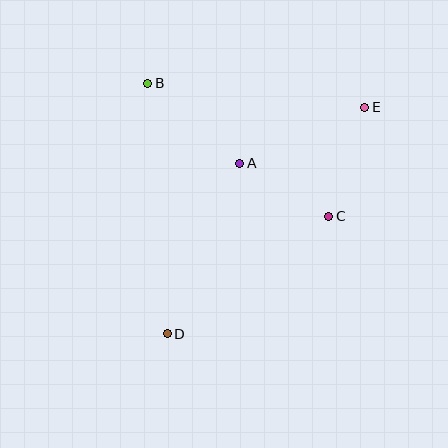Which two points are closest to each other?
Points A and C are closest to each other.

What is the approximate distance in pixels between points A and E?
The distance between A and E is approximately 137 pixels.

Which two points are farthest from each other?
Points D and E are farthest from each other.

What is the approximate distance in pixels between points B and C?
The distance between B and C is approximately 225 pixels.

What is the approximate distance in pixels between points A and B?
The distance between A and B is approximately 122 pixels.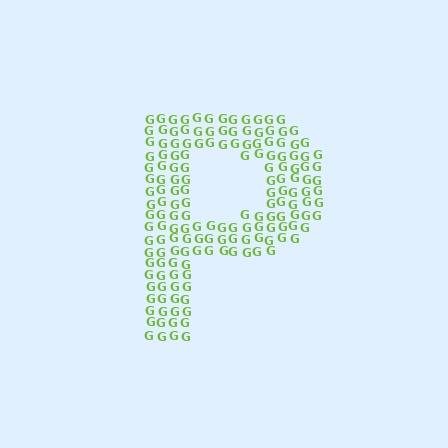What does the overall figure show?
The overall figure shows the letter P.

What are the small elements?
The small elements are letter G's.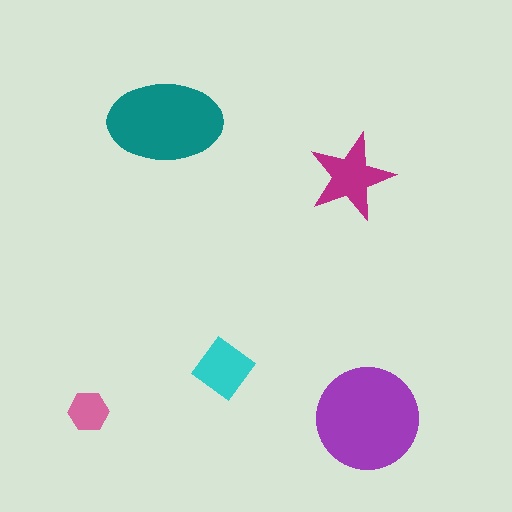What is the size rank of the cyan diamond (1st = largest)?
4th.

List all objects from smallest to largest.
The pink hexagon, the cyan diamond, the magenta star, the teal ellipse, the purple circle.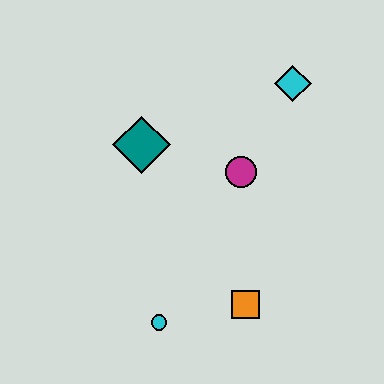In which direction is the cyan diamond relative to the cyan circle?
The cyan diamond is above the cyan circle.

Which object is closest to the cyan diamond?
The magenta circle is closest to the cyan diamond.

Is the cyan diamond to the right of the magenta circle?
Yes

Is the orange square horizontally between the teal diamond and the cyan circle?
No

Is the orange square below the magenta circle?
Yes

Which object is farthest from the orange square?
The cyan diamond is farthest from the orange square.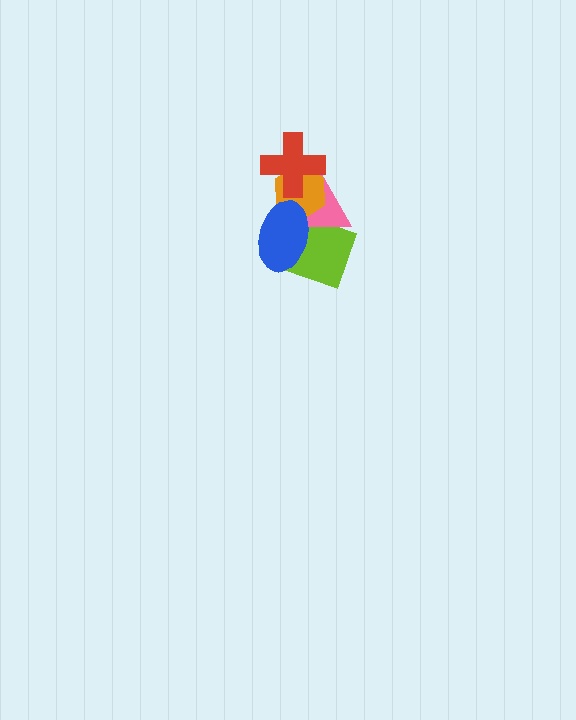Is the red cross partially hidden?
No, no other shape covers it.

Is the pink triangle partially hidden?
Yes, it is partially covered by another shape.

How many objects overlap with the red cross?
2 objects overlap with the red cross.